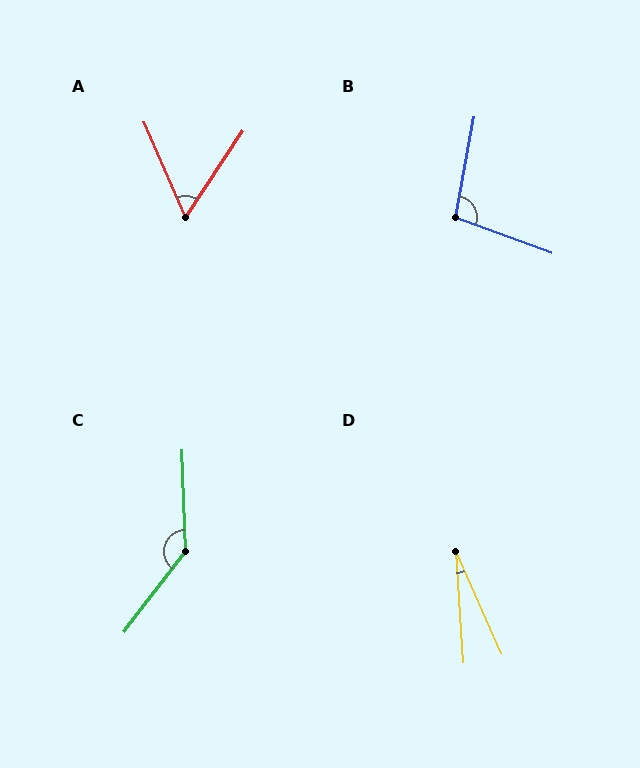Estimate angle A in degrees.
Approximately 57 degrees.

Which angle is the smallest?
D, at approximately 20 degrees.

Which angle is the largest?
C, at approximately 141 degrees.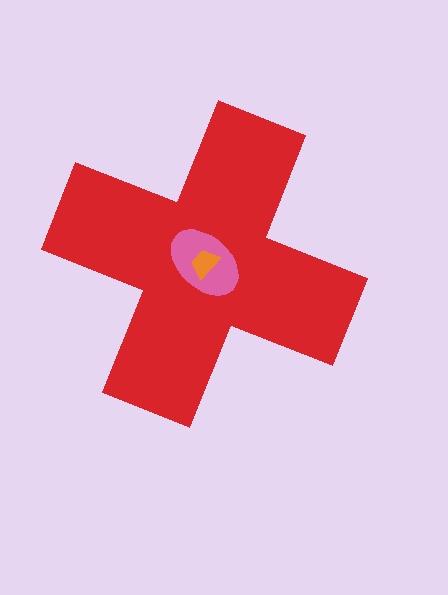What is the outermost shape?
The red cross.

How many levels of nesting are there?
3.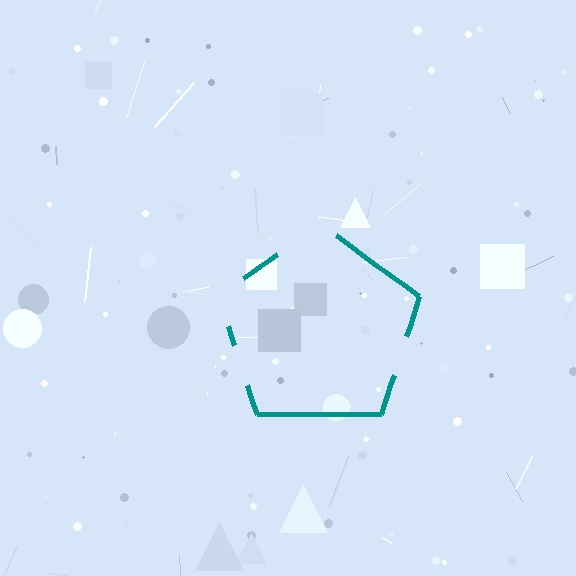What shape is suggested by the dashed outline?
The dashed outline suggests a pentagon.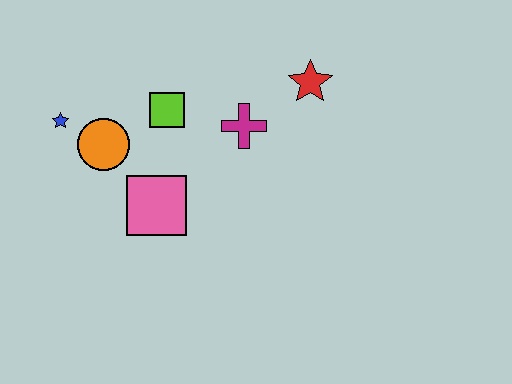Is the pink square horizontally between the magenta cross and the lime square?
No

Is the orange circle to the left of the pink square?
Yes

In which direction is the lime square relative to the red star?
The lime square is to the left of the red star.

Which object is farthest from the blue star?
The red star is farthest from the blue star.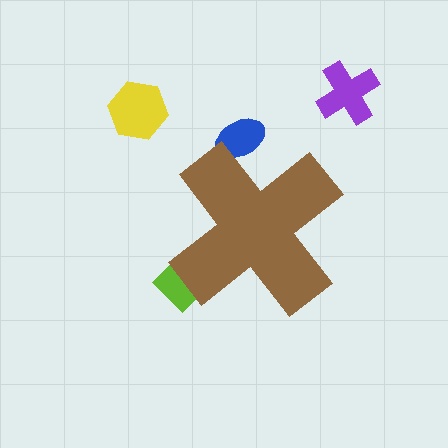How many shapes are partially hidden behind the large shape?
2 shapes are partially hidden.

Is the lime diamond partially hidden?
Yes, the lime diamond is partially hidden behind the brown cross.